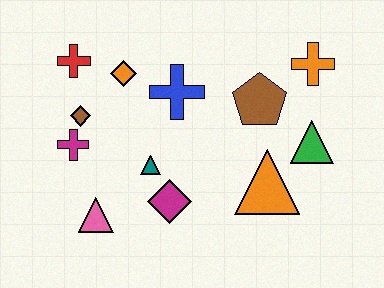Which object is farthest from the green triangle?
The red cross is farthest from the green triangle.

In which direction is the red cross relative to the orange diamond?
The red cross is to the left of the orange diamond.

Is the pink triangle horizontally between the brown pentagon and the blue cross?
No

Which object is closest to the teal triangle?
The magenta diamond is closest to the teal triangle.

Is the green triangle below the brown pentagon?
Yes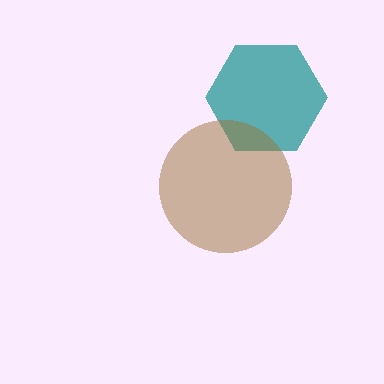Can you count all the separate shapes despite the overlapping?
Yes, there are 2 separate shapes.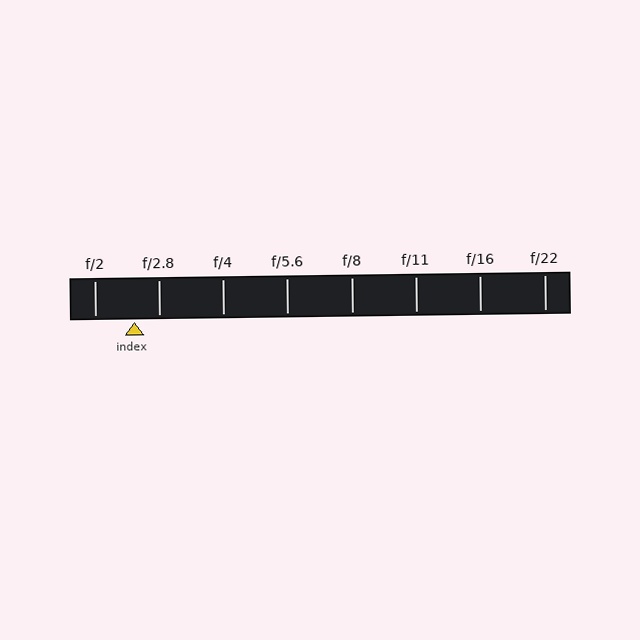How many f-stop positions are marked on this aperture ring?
There are 8 f-stop positions marked.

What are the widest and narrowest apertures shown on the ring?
The widest aperture shown is f/2 and the narrowest is f/22.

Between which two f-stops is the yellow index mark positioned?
The index mark is between f/2 and f/2.8.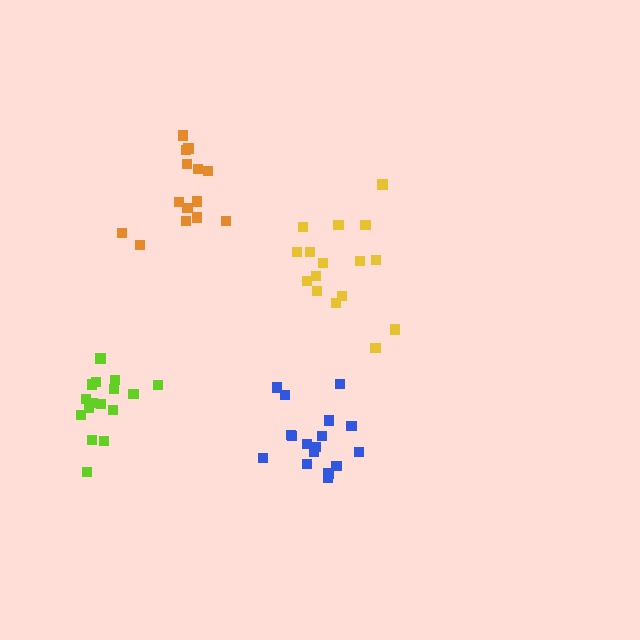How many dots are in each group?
Group 1: 14 dots, Group 2: 17 dots, Group 3: 16 dots, Group 4: 16 dots (63 total).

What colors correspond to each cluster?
The clusters are colored: orange, blue, yellow, lime.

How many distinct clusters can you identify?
There are 4 distinct clusters.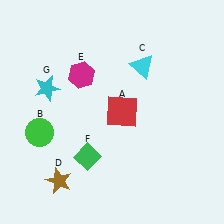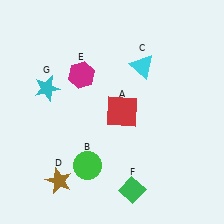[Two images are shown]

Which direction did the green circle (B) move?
The green circle (B) moved right.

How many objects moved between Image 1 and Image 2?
2 objects moved between the two images.